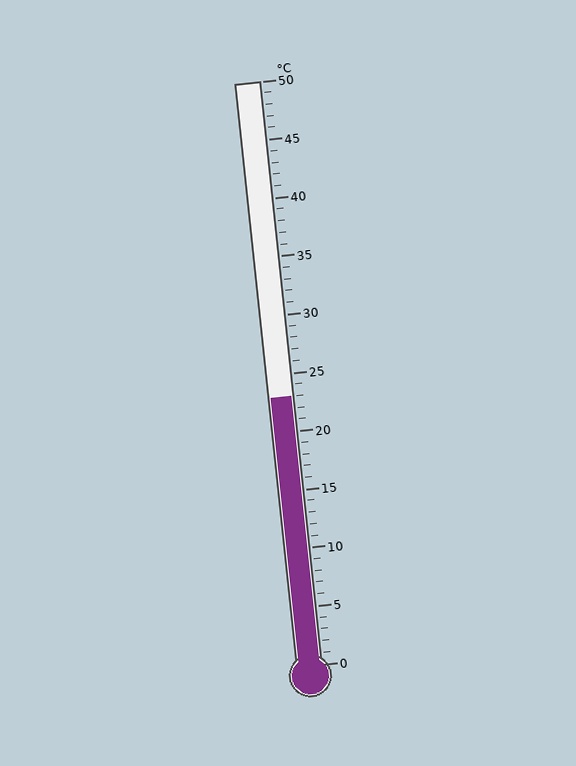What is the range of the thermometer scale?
The thermometer scale ranges from 0°C to 50°C.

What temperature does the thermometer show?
The thermometer shows approximately 23°C.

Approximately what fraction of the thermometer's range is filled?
The thermometer is filled to approximately 45% of its range.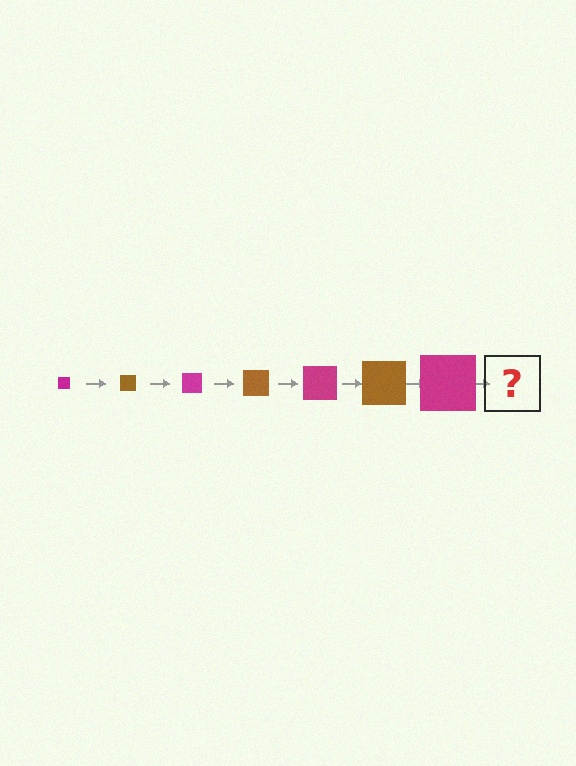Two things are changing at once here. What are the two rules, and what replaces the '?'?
The two rules are that the square grows larger each step and the color cycles through magenta and brown. The '?' should be a brown square, larger than the previous one.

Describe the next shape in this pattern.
It should be a brown square, larger than the previous one.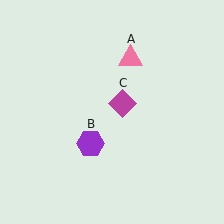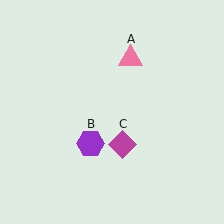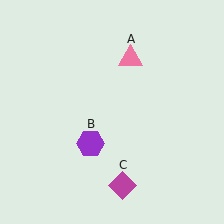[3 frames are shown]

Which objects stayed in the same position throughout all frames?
Pink triangle (object A) and purple hexagon (object B) remained stationary.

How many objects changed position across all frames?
1 object changed position: magenta diamond (object C).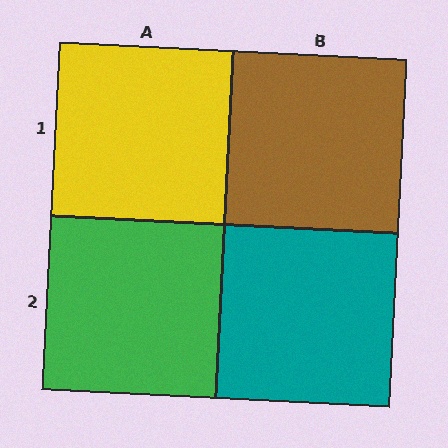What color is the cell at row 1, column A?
Yellow.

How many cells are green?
1 cell is green.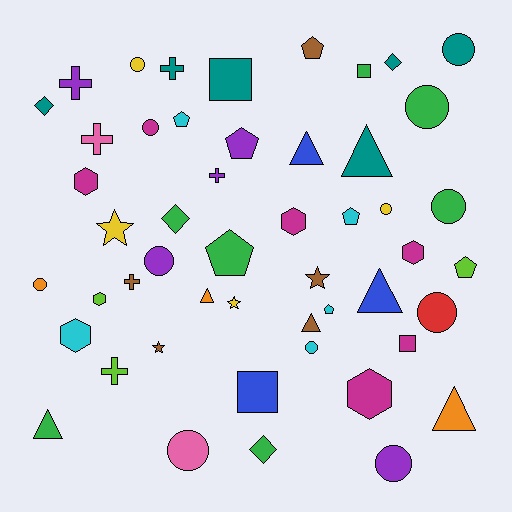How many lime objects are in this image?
There are 3 lime objects.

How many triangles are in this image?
There are 7 triangles.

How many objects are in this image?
There are 50 objects.